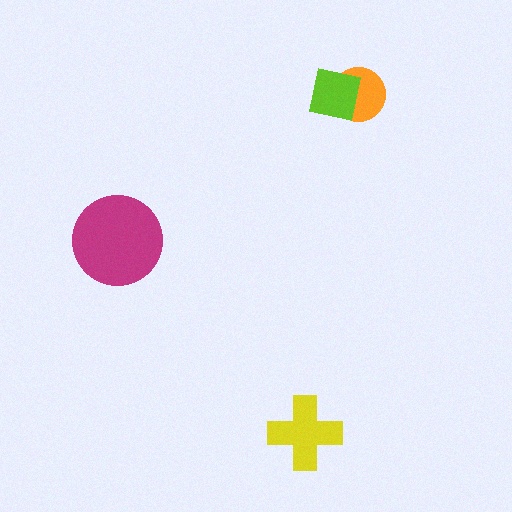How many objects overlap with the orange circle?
1 object overlaps with the orange circle.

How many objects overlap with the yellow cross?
0 objects overlap with the yellow cross.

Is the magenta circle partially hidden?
No, no other shape covers it.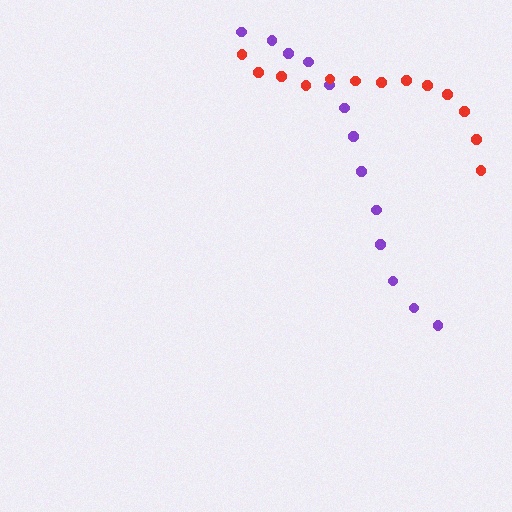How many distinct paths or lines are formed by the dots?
There are 2 distinct paths.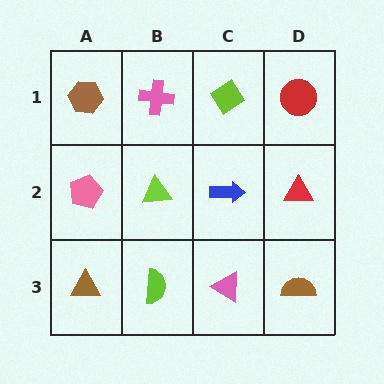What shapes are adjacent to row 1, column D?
A red triangle (row 2, column D), a lime diamond (row 1, column C).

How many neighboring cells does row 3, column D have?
2.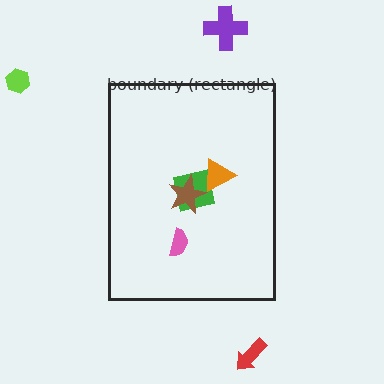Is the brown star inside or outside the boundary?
Inside.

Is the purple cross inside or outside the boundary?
Outside.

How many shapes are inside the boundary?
4 inside, 3 outside.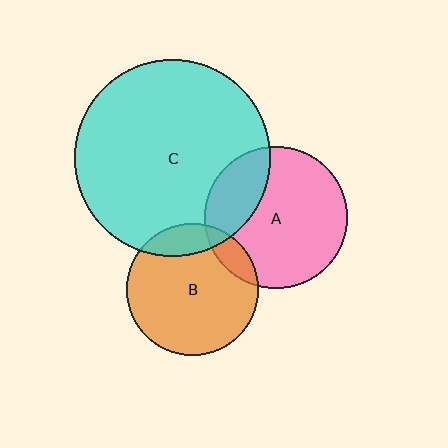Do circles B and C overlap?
Yes.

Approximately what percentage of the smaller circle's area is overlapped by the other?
Approximately 15%.